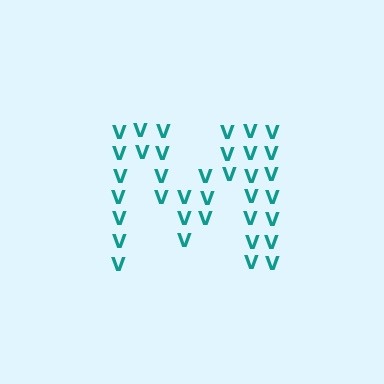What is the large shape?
The large shape is the letter M.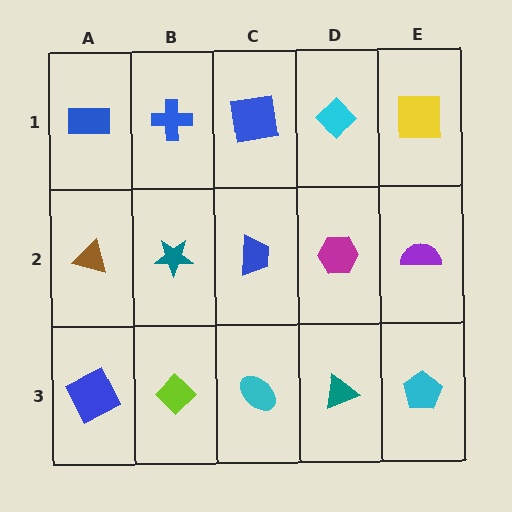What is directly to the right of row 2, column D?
A purple semicircle.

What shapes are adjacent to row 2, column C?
A blue square (row 1, column C), a cyan ellipse (row 3, column C), a teal star (row 2, column B), a magenta hexagon (row 2, column D).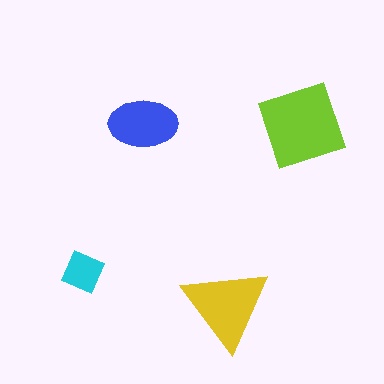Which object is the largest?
The lime square.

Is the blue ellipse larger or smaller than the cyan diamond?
Larger.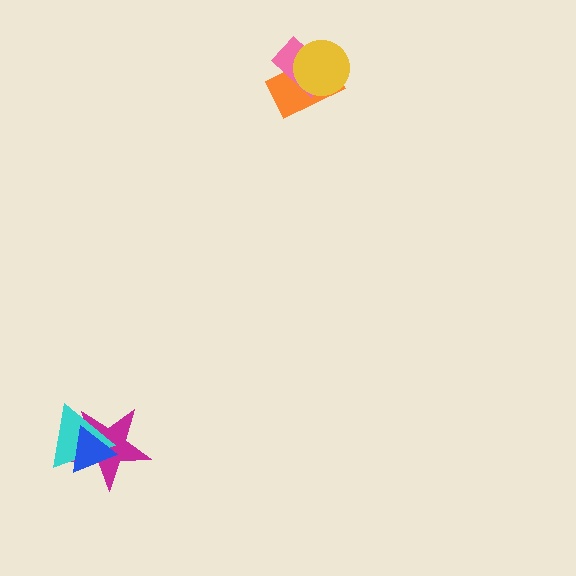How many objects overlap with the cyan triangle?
2 objects overlap with the cyan triangle.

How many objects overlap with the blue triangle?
2 objects overlap with the blue triangle.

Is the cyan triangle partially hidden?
Yes, it is partially covered by another shape.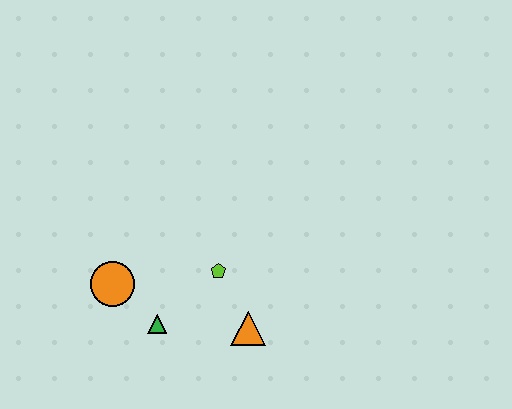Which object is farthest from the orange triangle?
The orange circle is farthest from the orange triangle.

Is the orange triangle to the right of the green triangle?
Yes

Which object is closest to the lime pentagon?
The orange triangle is closest to the lime pentagon.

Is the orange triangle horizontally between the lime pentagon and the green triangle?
No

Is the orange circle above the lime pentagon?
No